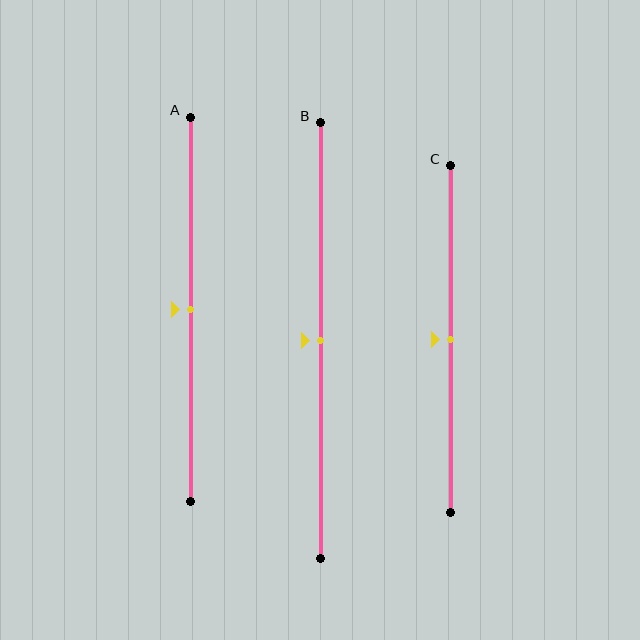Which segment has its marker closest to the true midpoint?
Segment A has its marker closest to the true midpoint.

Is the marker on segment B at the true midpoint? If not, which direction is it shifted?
Yes, the marker on segment B is at the true midpoint.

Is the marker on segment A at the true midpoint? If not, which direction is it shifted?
Yes, the marker on segment A is at the true midpoint.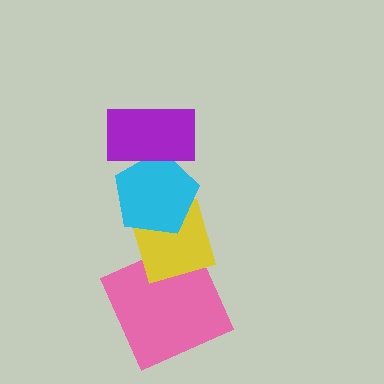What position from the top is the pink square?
The pink square is 4th from the top.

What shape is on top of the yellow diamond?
The cyan pentagon is on top of the yellow diamond.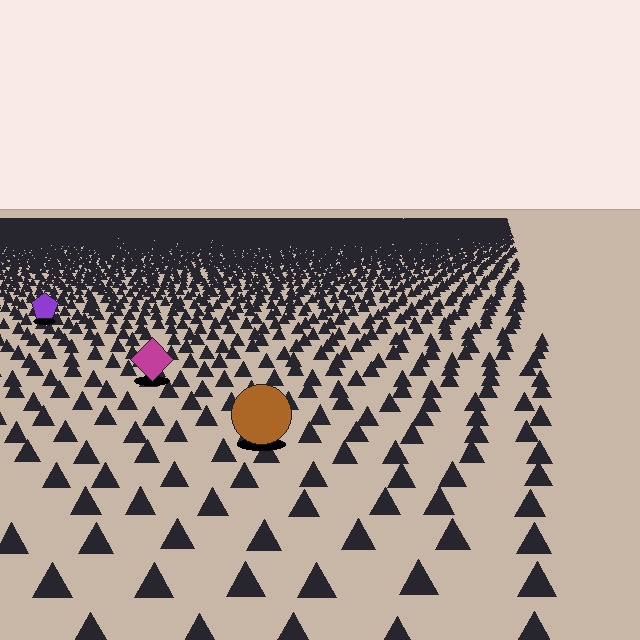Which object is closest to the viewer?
The brown circle is closest. The texture marks near it are larger and more spread out.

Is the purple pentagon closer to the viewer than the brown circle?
No. The brown circle is closer — you can tell from the texture gradient: the ground texture is coarser near it.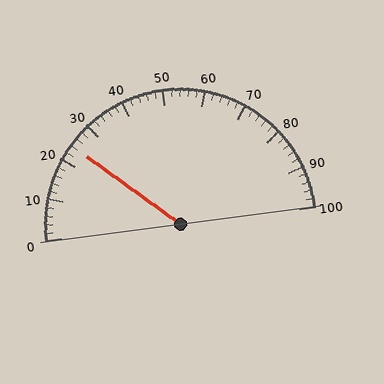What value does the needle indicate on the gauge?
The needle indicates approximately 24.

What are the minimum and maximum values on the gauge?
The gauge ranges from 0 to 100.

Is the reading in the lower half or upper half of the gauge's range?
The reading is in the lower half of the range (0 to 100).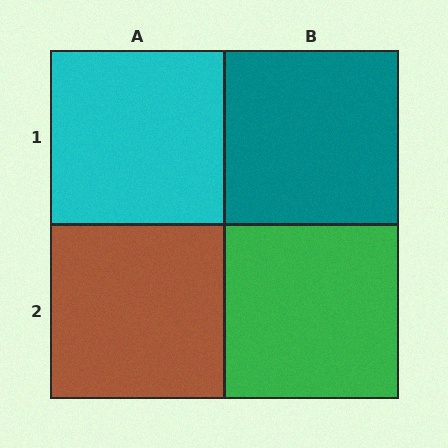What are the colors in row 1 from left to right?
Cyan, teal.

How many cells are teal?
1 cell is teal.